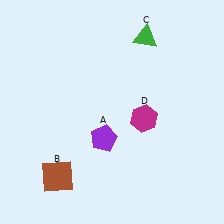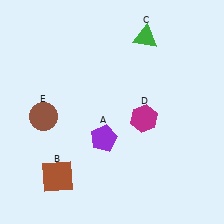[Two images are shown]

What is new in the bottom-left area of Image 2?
A brown circle (E) was added in the bottom-left area of Image 2.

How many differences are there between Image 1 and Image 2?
There is 1 difference between the two images.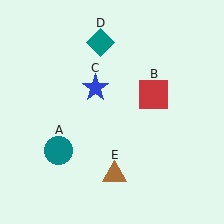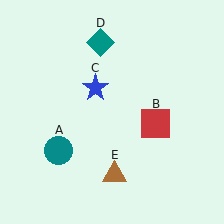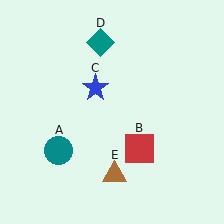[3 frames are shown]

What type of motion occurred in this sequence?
The red square (object B) rotated clockwise around the center of the scene.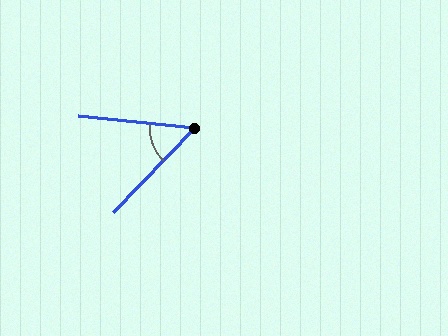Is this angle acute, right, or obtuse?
It is acute.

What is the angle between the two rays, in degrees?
Approximately 52 degrees.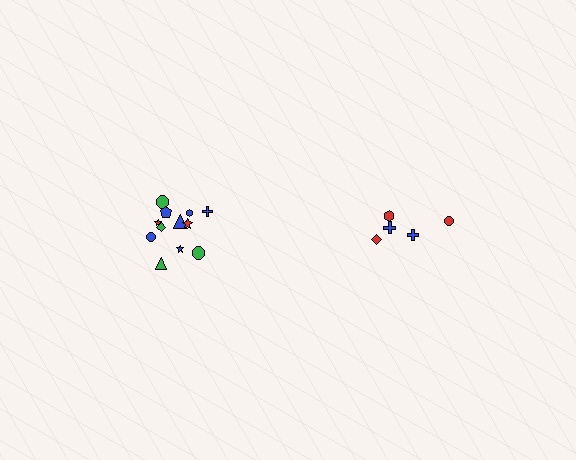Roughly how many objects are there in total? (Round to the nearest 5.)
Roughly 15 objects in total.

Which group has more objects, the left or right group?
The left group.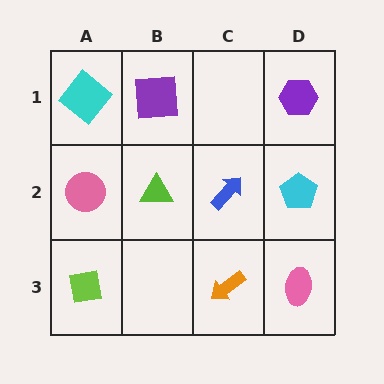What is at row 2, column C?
A blue arrow.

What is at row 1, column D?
A purple hexagon.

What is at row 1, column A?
A cyan diamond.